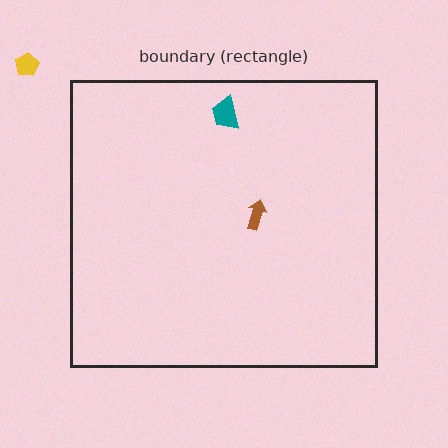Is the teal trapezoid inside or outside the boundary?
Inside.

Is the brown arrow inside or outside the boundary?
Inside.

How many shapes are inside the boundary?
2 inside, 1 outside.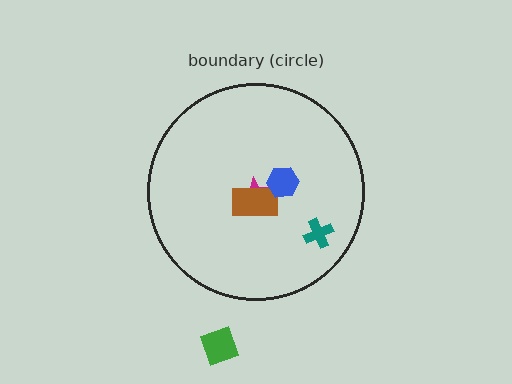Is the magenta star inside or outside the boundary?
Inside.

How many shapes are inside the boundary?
4 inside, 1 outside.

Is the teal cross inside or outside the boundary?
Inside.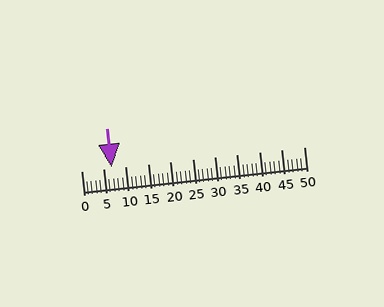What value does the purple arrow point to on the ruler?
The purple arrow points to approximately 7.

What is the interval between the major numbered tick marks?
The major tick marks are spaced 5 units apart.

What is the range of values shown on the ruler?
The ruler shows values from 0 to 50.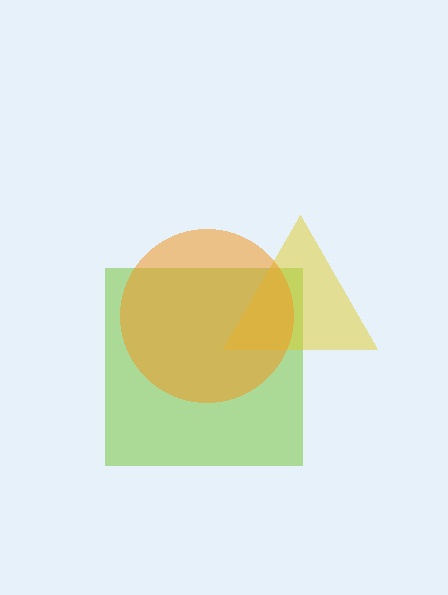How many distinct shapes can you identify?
There are 3 distinct shapes: a lime square, a yellow triangle, an orange circle.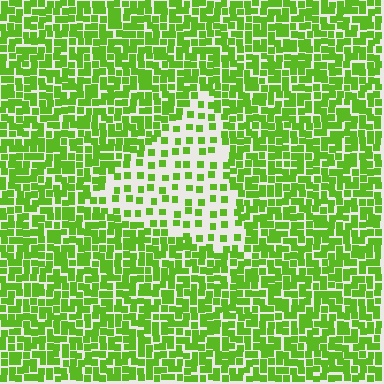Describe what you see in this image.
The image contains small lime elements arranged at two different densities. A triangle-shaped region is visible where the elements are less densely packed than the surrounding area.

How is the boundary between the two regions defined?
The boundary is defined by a change in element density (approximately 2.5x ratio). All elements are the same color, size, and shape.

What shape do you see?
I see a triangle.